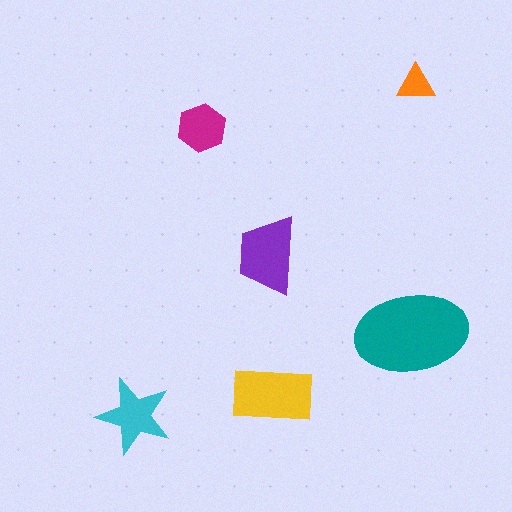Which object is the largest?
The teal ellipse.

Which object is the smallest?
The orange triangle.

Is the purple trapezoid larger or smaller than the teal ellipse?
Smaller.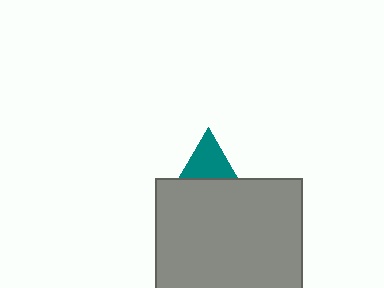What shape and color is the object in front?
The object in front is a gray rectangle.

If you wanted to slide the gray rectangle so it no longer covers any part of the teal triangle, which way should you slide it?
Slide it down — that is the most direct way to separate the two shapes.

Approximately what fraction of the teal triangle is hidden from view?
Roughly 62% of the teal triangle is hidden behind the gray rectangle.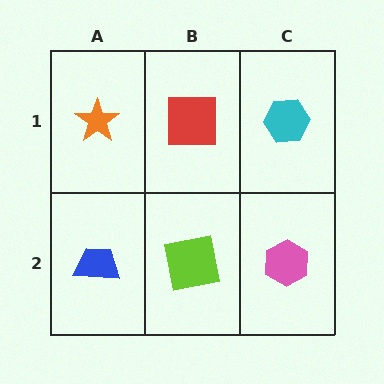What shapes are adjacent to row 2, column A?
An orange star (row 1, column A), a lime square (row 2, column B).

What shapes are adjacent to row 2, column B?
A red square (row 1, column B), a blue trapezoid (row 2, column A), a pink hexagon (row 2, column C).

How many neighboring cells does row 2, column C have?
2.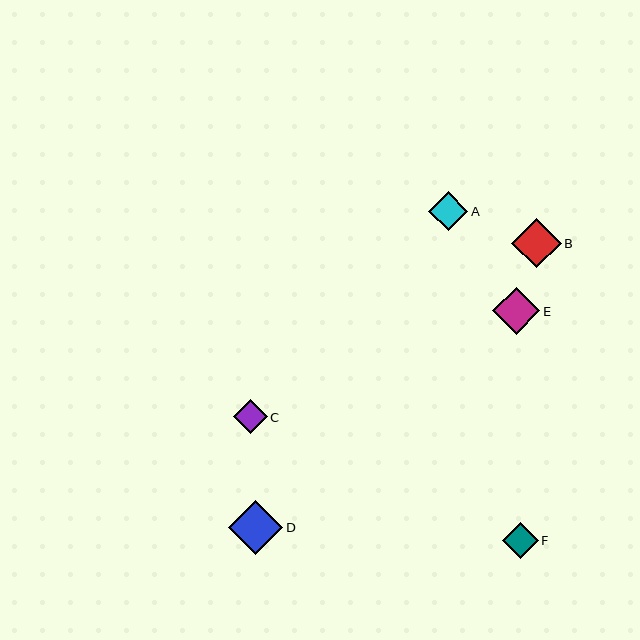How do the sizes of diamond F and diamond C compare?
Diamond F and diamond C are approximately the same size.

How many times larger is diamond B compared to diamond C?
Diamond B is approximately 1.5 times the size of diamond C.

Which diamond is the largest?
Diamond D is the largest with a size of approximately 54 pixels.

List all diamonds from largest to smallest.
From largest to smallest: D, B, E, A, F, C.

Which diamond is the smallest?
Diamond C is the smallest with a size of approximately 34 pixels.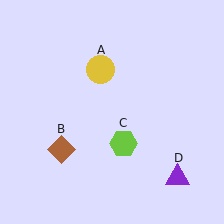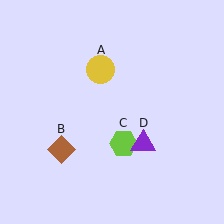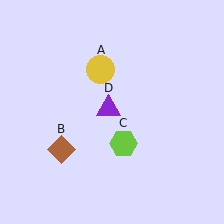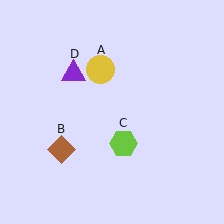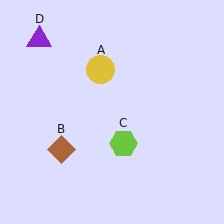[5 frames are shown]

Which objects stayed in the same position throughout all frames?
Yellow circle (object A) and brown diamond (object B) and lime hexagon (object C) remained stationary.